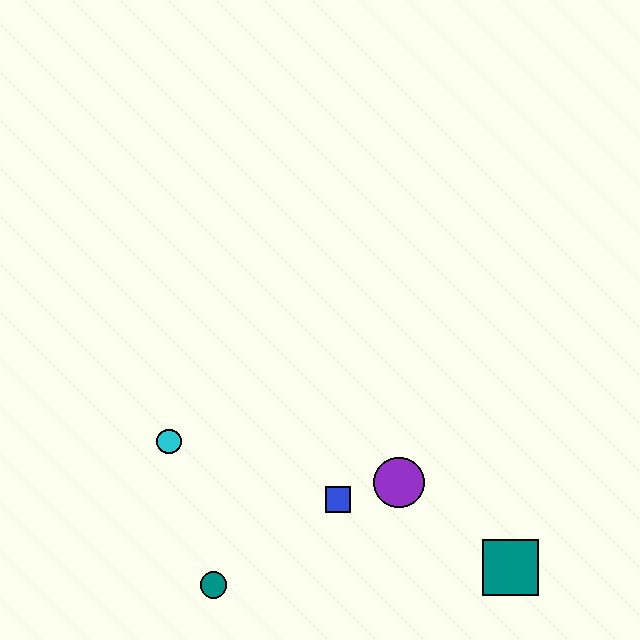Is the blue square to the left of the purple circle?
Yes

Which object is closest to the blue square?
The purple circle is closest to the blue square.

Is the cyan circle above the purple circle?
Yes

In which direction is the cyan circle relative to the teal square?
The cyan circle is to the left of the teal square.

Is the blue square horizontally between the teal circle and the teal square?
Yes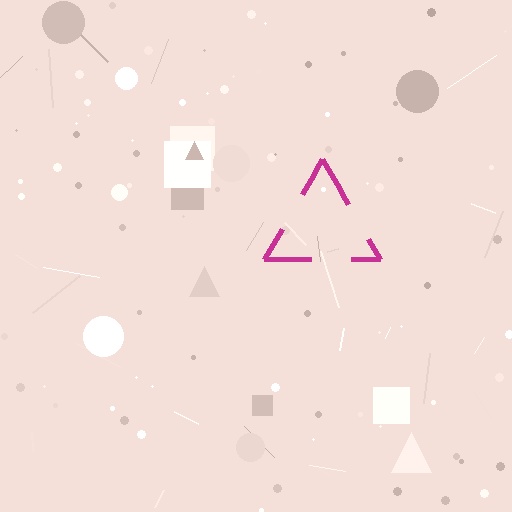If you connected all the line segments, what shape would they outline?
They would outline a triangle.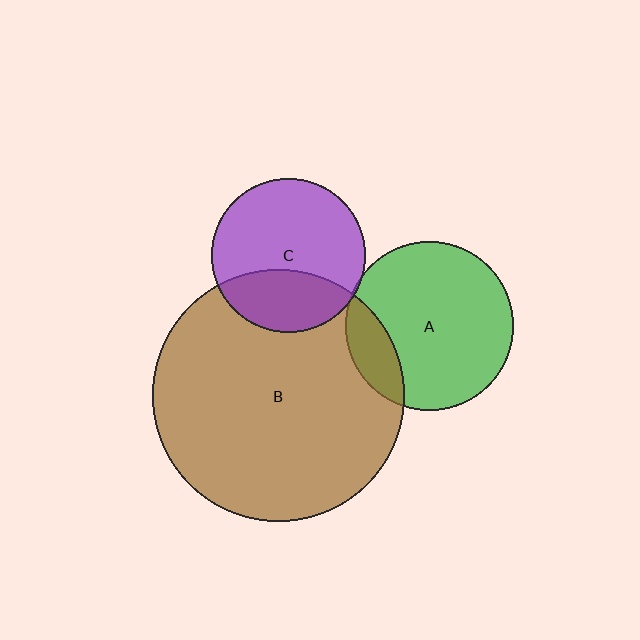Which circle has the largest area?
Circle B (brown).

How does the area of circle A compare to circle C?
Approximately 1.2 times.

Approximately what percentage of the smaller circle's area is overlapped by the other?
Approximately 5%.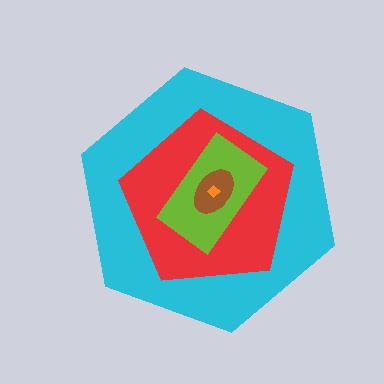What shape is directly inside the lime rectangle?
The brown ellipse.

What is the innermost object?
The orange diamond.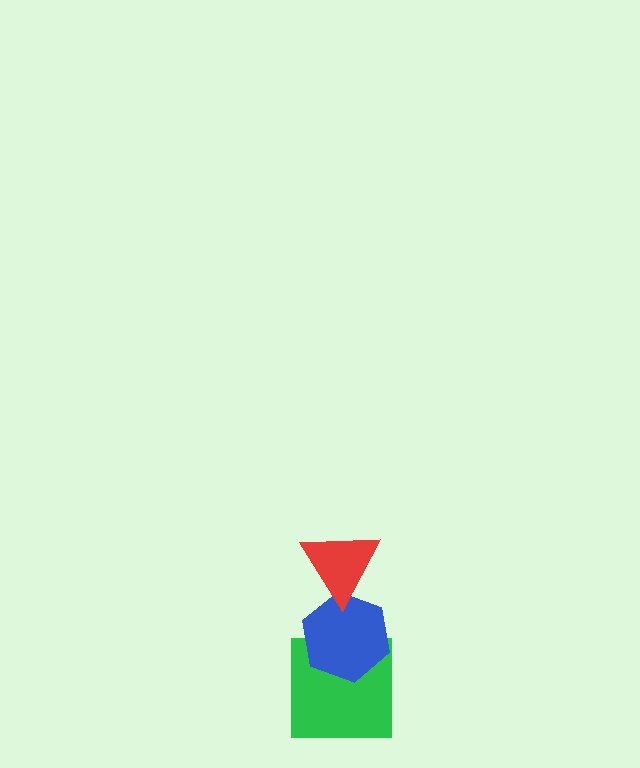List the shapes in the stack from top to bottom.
From top to bottom: the red triangle, the blue hexagon, the green square.